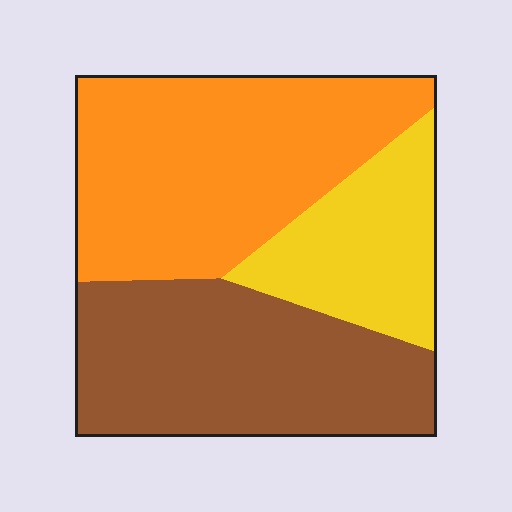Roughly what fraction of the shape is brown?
Brown takes up about three eighths (3/8) of the shape.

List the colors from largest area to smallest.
From largest to smallest: orange, brown, yellow.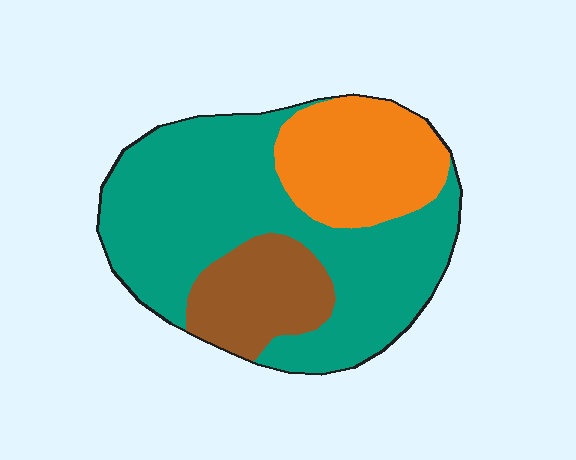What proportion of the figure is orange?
Orange covers roughly 25% of the figure.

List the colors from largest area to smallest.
From largest to smallest: teal, orange, brown.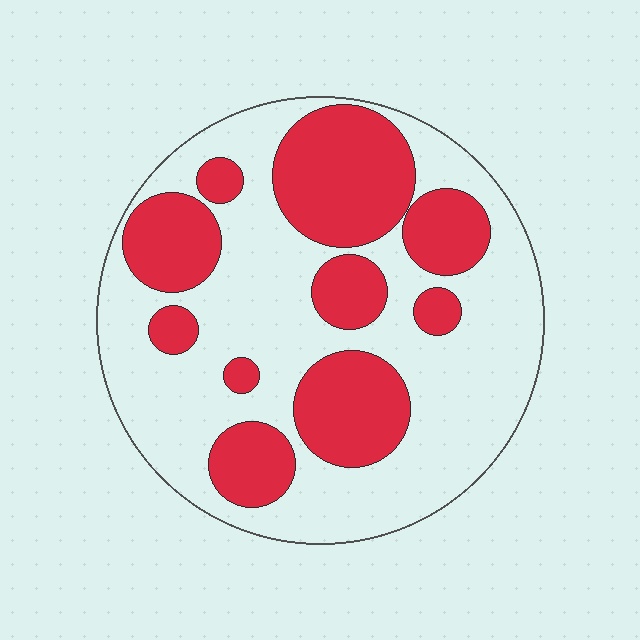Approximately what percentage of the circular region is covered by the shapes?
Approximately 35%.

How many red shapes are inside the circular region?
10.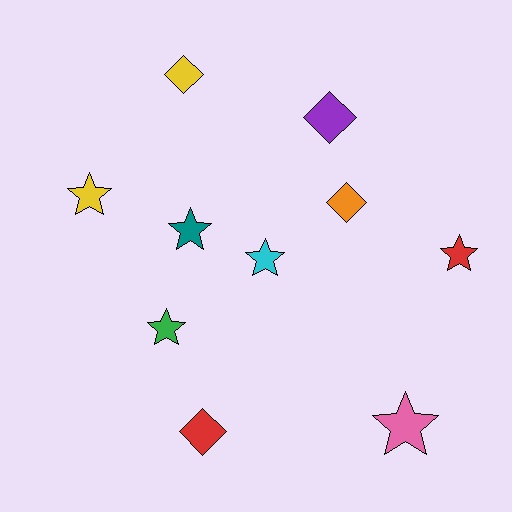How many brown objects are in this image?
There are no brown objects.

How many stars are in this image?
There are 6 stars.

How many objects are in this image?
There are 10 objects.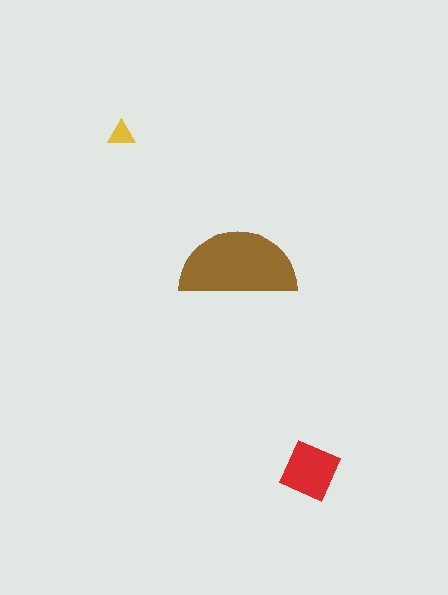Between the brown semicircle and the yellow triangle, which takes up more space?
The brown semicircle.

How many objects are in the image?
There are 3 objects in the image.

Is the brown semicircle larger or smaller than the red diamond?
Larger.